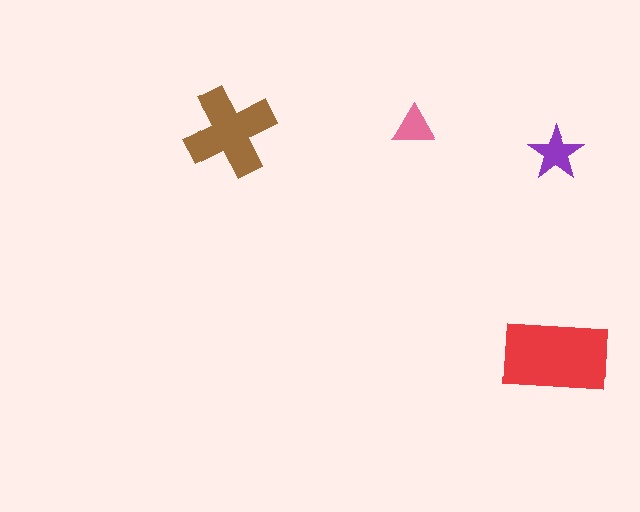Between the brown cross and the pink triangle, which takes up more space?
The brown cross.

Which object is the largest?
The red rectangle.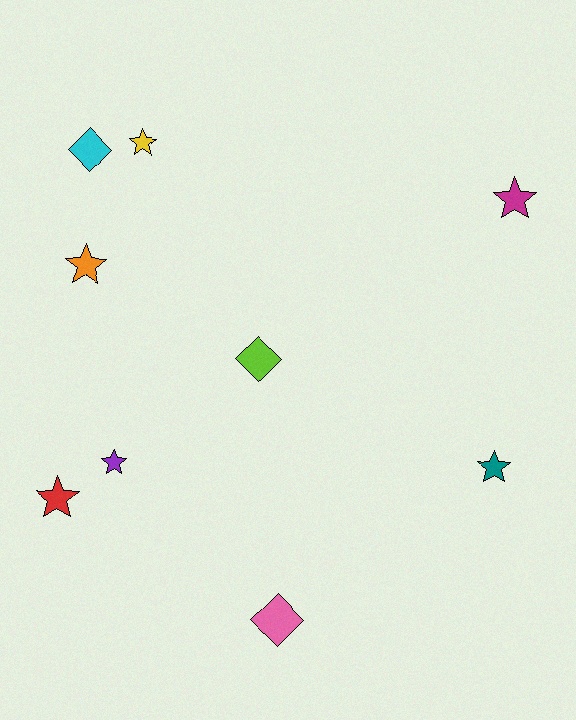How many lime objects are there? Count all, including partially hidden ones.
There is 1 lime object.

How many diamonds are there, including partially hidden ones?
There are 3 diamonds.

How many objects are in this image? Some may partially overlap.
There are 9 objects.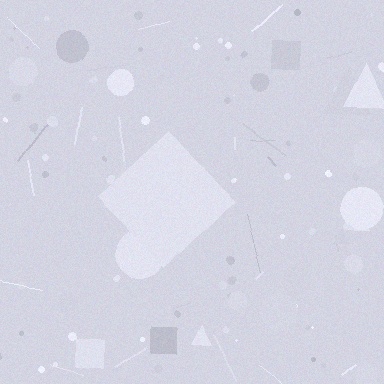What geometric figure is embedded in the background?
A diamond is embedded in the background.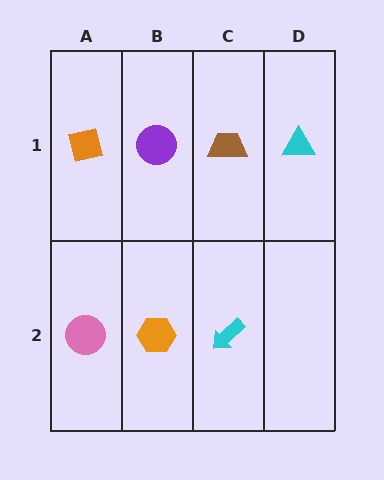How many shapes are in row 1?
4 shapes.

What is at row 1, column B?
A purple circle.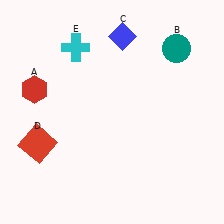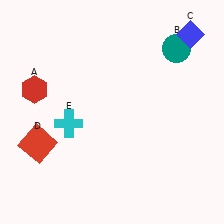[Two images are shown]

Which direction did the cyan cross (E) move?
The cyan cross (E) moved down.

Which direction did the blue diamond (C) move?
The blue diamond (C) moved right.